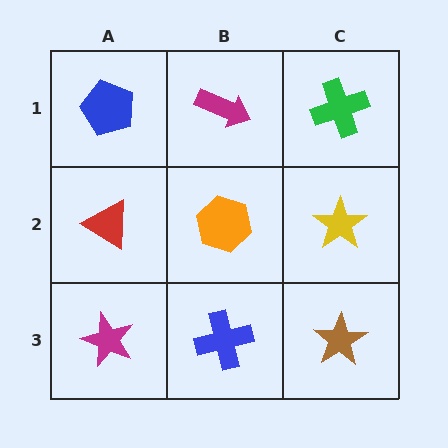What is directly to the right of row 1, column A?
A magenta arrow.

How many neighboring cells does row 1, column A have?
2.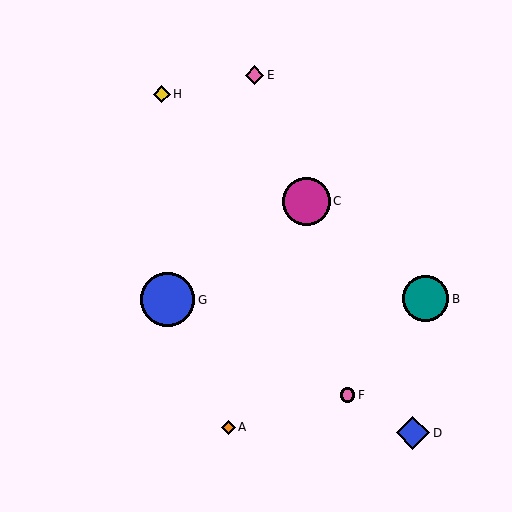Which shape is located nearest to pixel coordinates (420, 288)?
The teal circle (labeled B) at (426, 299) is nearest to that location.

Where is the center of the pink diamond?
The center of the pink diamond is at (255, 75).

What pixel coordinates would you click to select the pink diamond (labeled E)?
Click at (255, 75) to select the pink diamond E.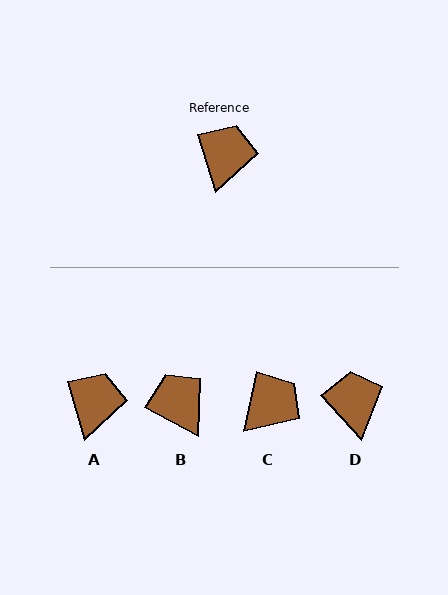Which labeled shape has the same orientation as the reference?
A.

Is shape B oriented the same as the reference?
No, it is off by about 45 degrees.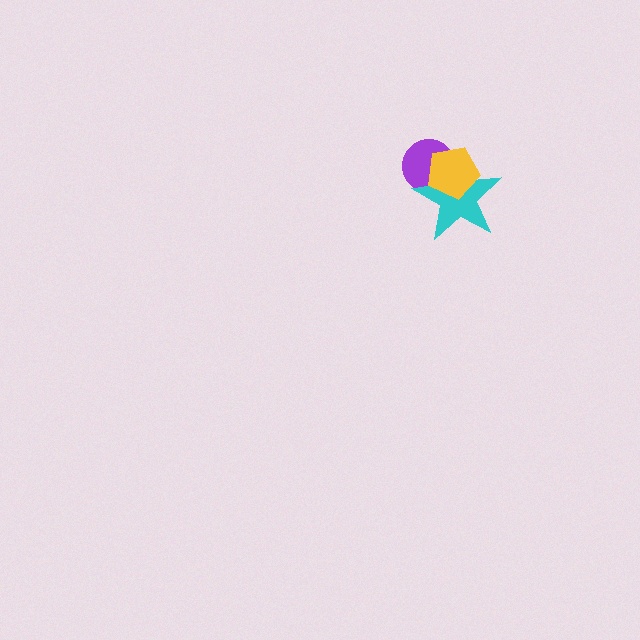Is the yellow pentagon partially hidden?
No, no other shape covers it.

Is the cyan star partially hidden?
Yes, it is partially covered by another shape.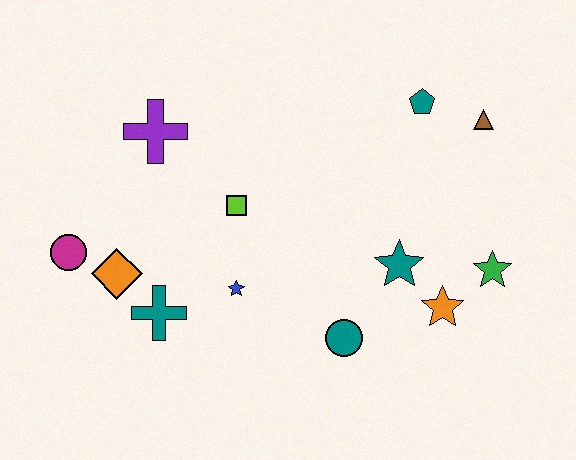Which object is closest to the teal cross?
The orange diamond is closest to the teal cross.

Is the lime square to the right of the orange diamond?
Yes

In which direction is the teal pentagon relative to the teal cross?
The teal pentagon is to the right of the teal cross.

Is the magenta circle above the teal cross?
Yes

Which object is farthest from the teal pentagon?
The magenta circle is farthest from the teal pentagon.